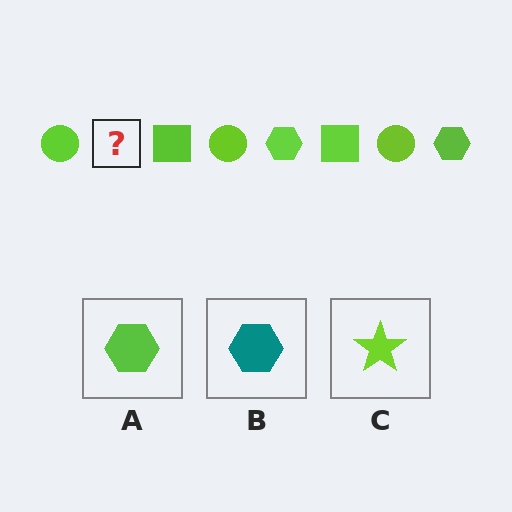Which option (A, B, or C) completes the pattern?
A.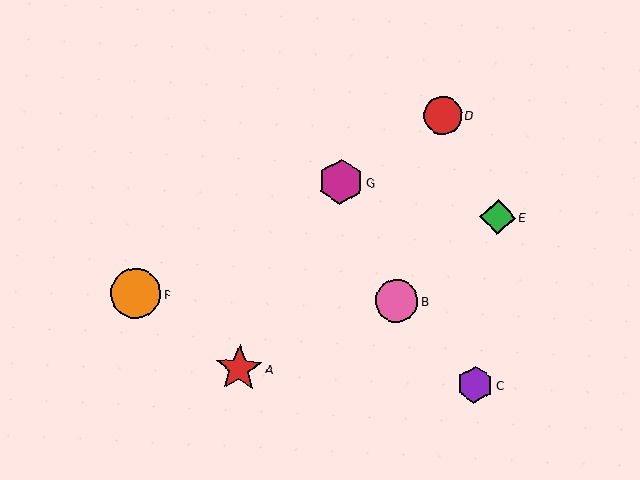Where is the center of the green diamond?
The center of the green diamond is at (498, 217).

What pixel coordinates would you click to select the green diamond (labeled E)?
Click at (498, 217) to select the green diamond E.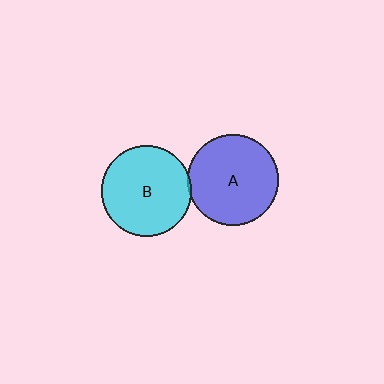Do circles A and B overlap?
Yes.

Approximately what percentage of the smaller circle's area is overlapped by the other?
Approximately 5%.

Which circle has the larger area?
Circle A (blue).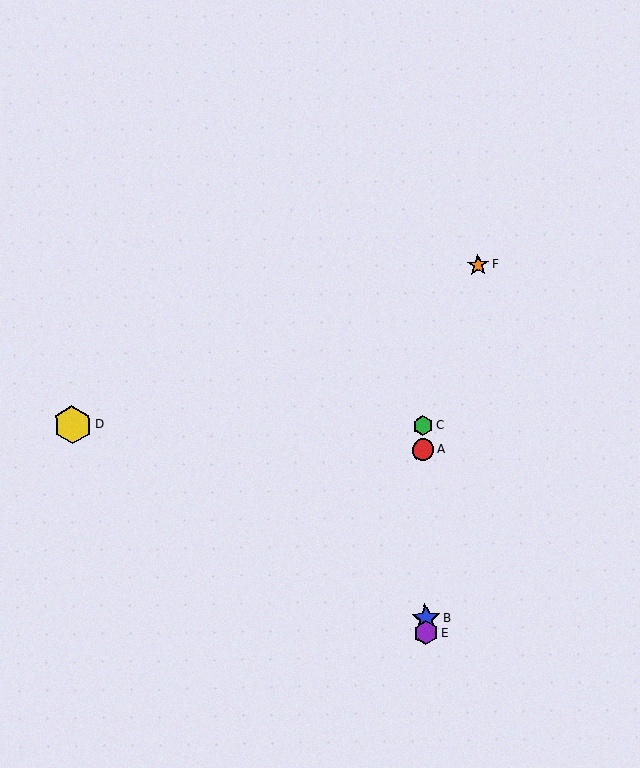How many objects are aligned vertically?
4 objects (A, B, C, E) are aligned vertically.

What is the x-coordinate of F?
Object F is at x≈478.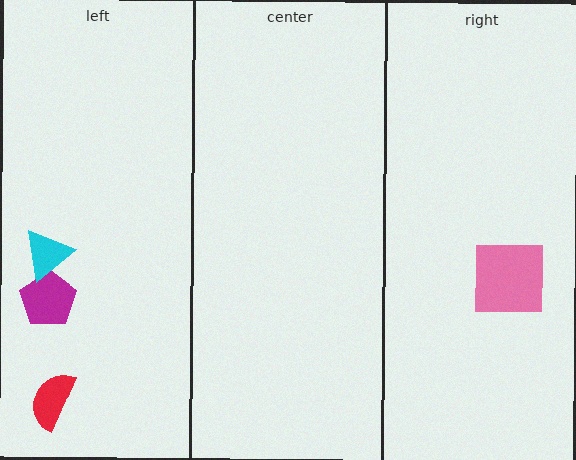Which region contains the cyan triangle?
The left region.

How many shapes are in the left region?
3.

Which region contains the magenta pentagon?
The left region.